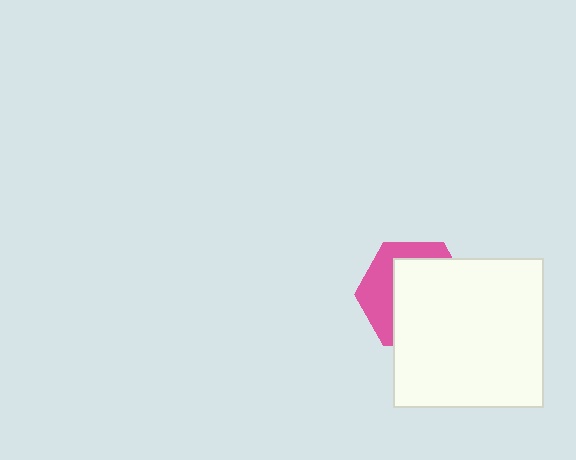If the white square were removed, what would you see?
You would see the complete pink hexagon.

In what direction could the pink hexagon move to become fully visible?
The pink hexagon could move toward the upper-left. That would shift it out from behind the white square entirely.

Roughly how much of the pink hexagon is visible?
A small part of it is visible (roughly 37%).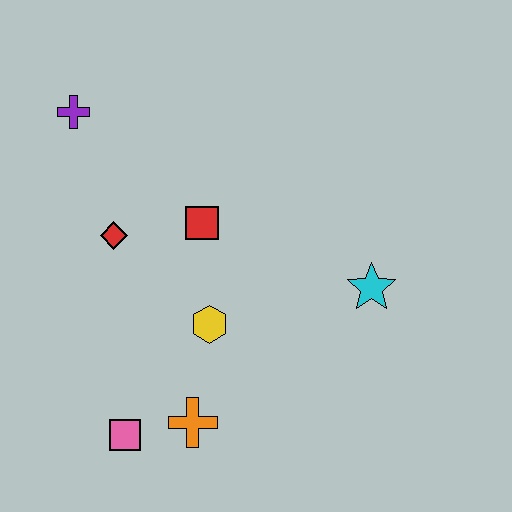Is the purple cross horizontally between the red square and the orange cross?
No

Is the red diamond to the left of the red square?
Yes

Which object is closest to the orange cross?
The pink square is closest to the orange cross.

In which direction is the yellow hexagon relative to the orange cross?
The yellow hexagon is above the orange cross.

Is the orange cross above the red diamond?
No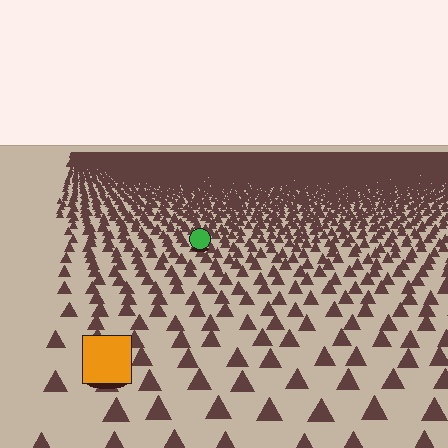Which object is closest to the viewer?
The orange square is closest. The texture marks near it are larger and more spread out.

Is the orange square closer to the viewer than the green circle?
Yes. The orange square is closer — you can tell from the texture gradient: the ground texture is coarser near it.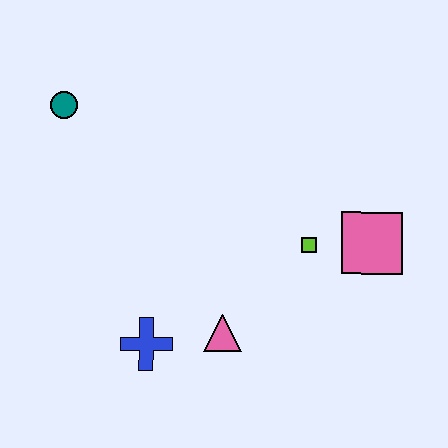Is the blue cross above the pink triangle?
No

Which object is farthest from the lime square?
The teal circle is farthest from the lime square.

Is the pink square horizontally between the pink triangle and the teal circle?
No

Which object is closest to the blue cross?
The pink triangle is closest to the blue cross.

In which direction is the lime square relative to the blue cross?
The lime square is to the right of the blue cross.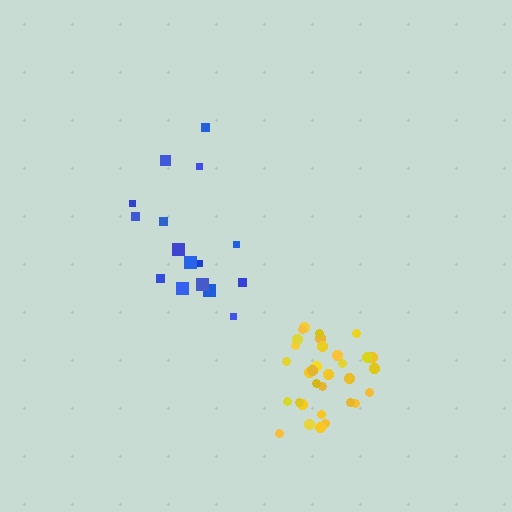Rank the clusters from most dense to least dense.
yellow, blue.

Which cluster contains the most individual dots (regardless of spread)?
Yellow (32).